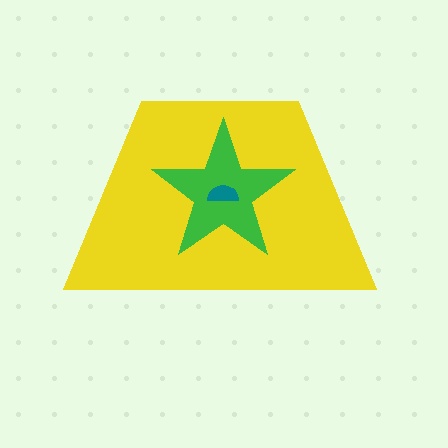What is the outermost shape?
The yellow trapezoid.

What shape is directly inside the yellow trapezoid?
The green star.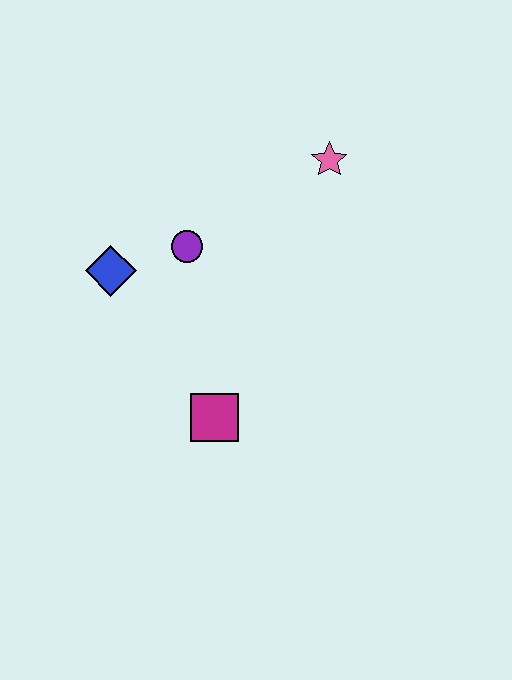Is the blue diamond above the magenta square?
Yes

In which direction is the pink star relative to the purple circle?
The pink star is to the right of the purple circle.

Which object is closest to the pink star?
The purple circle is closest to the pink star.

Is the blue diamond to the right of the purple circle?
No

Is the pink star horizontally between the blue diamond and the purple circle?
No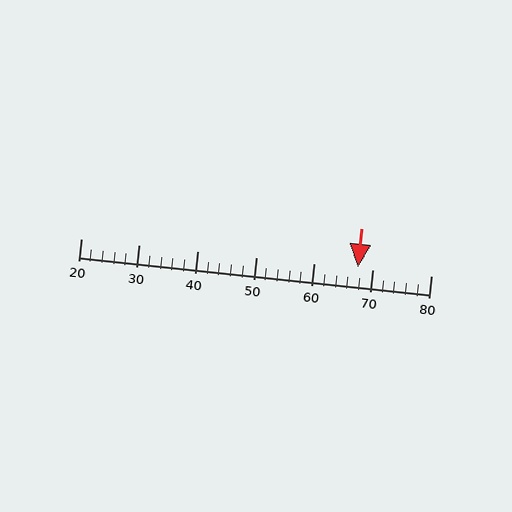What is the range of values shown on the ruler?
The ruler shows values from 20 to 80.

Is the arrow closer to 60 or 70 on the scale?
The arrow is closer to 70.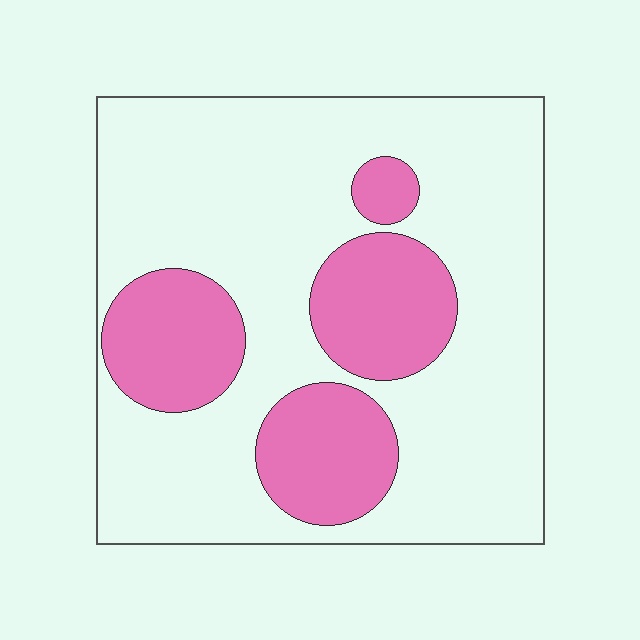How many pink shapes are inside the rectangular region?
4.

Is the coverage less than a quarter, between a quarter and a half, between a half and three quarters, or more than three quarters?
Between a quarter and a half.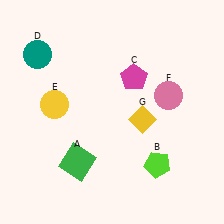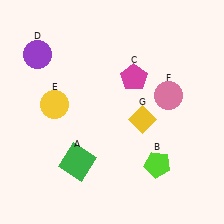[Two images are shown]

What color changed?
The circle (D) changed from teal in Image 1 to purple in Image 2.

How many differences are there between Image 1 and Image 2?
There is 1 difference between the two images.